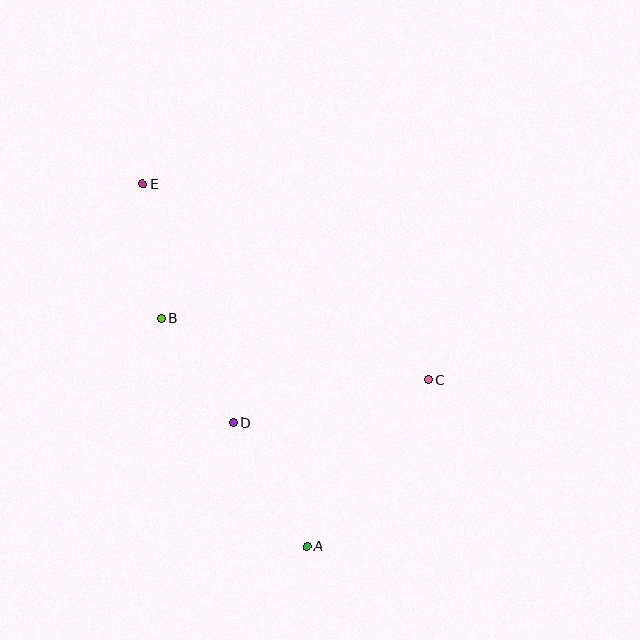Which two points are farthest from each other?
Points A and E are farthest from each other.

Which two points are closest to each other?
Points B and D are closest to each other.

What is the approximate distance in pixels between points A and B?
The distance between A and B is approximately 270 pixels.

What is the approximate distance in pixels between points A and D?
The distance between A and D is approximately 144 pixels.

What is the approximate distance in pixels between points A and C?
The distance between A and C is approximately 206 pixels.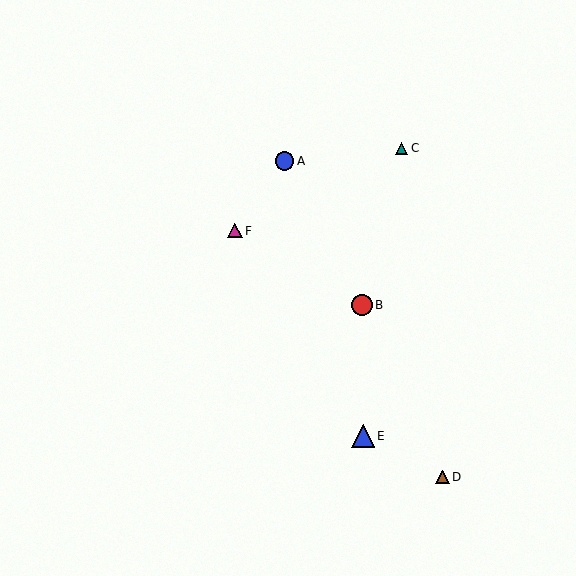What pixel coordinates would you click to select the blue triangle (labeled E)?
Click at (363, 436) to select the blue triangle E.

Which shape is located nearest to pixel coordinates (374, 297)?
The red circle (labeled B) at (362, 305) is nearest to that location.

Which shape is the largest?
The blue triangle (labeled E) is the largest.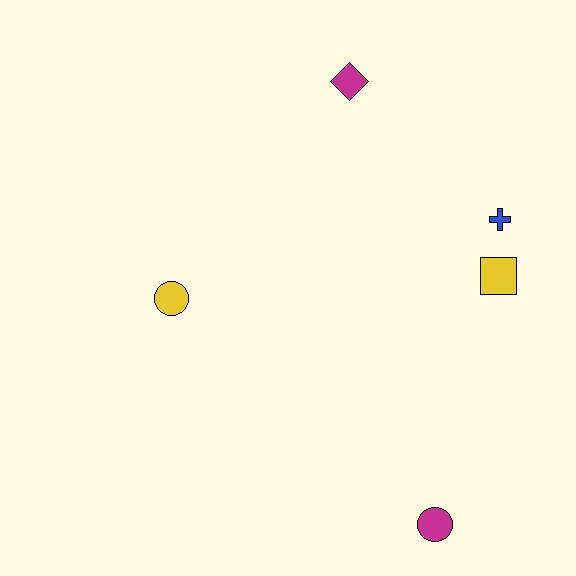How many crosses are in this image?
There is 1 cross.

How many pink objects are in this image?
There are no pink objects.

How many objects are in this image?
There are 5 objects.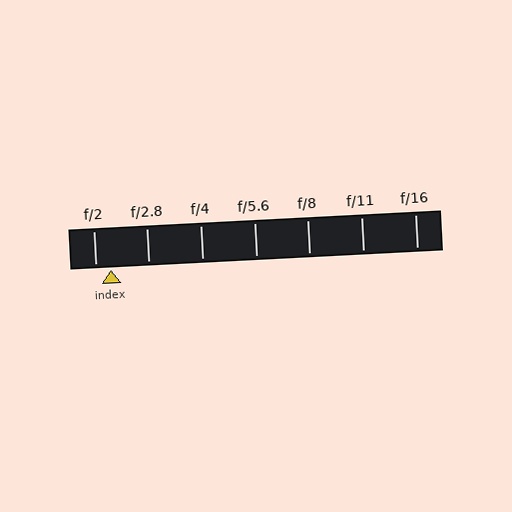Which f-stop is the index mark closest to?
The index mark is closest to f/2.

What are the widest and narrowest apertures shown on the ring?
The widest aperture shown is f/2 and the narrowest is f/16.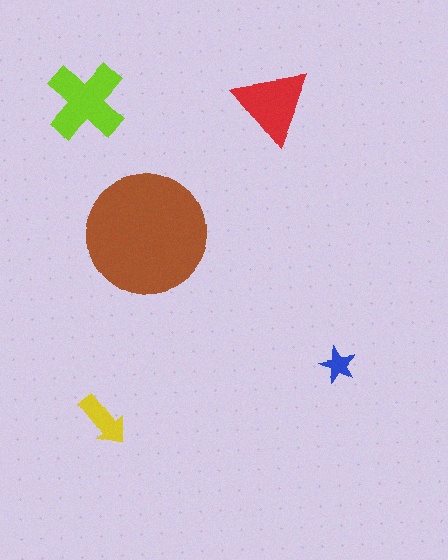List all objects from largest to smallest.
The brown circle, the lime cross, the red triangle, the yellow arrow, the blue star.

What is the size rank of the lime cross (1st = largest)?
2nd.